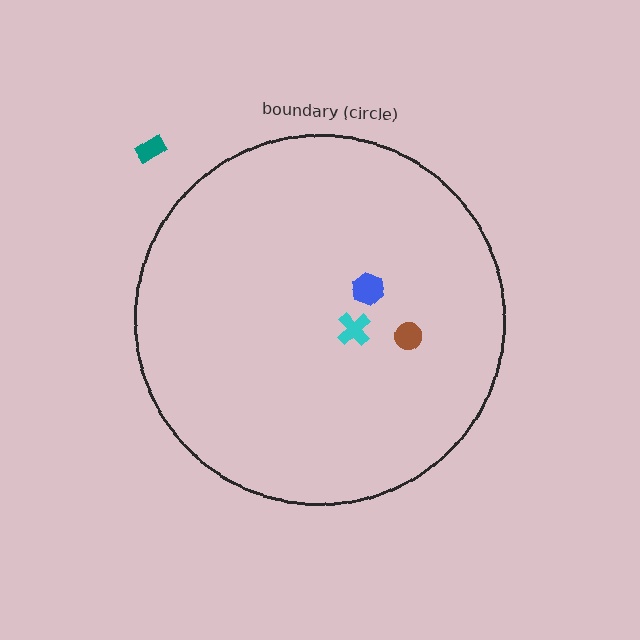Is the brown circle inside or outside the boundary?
Inside.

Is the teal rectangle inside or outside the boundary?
Outside.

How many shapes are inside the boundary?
3 inside, 1 outside.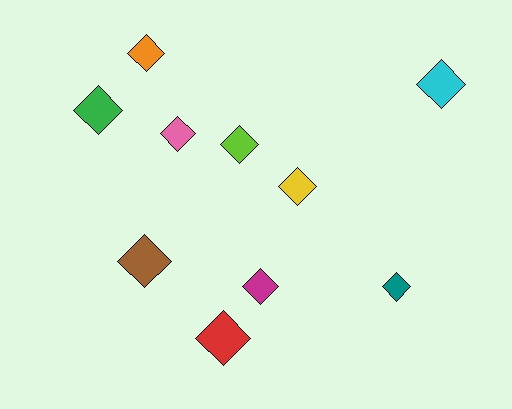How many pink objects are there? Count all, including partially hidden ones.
There is 1 pink object.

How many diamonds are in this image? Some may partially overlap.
There are 10 diamonds.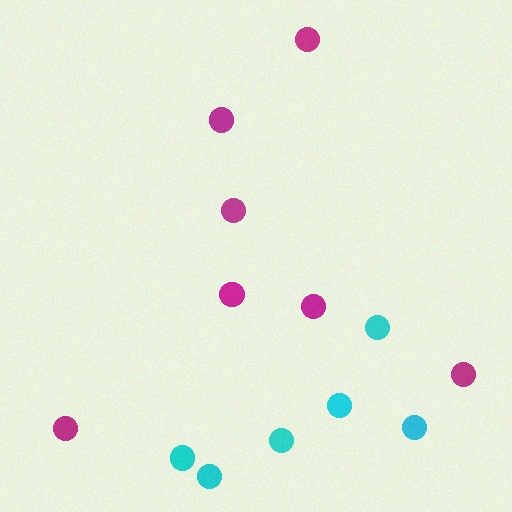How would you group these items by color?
There are 2 groups: one group of cyan circles (6) and one group of magenta circles (7).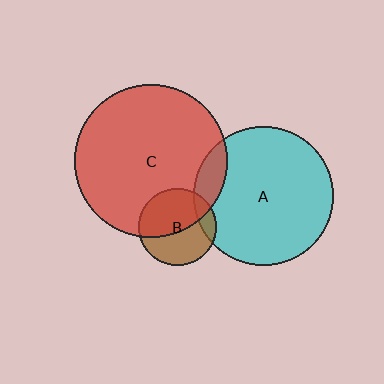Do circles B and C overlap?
Yes.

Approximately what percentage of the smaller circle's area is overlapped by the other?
Approximately 55%.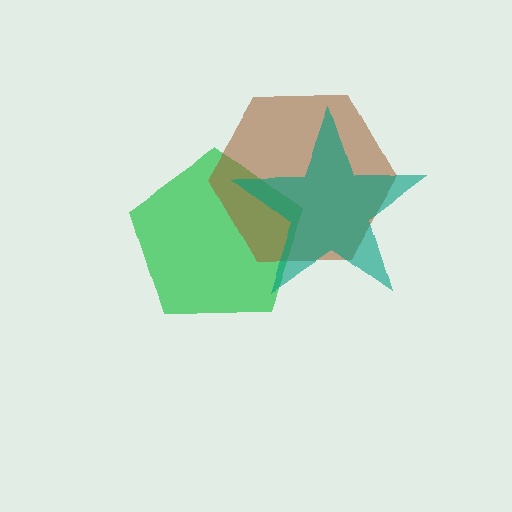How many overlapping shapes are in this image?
There are 3 overlapping shapes in the image.